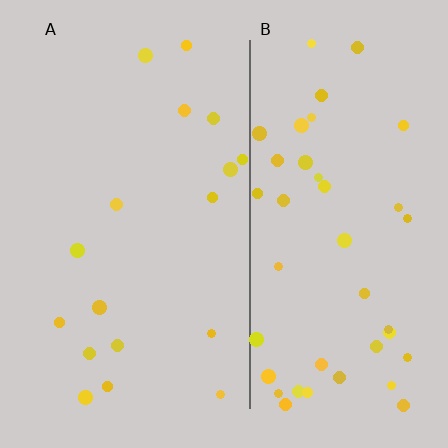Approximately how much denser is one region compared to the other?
Approximately 2.5× — region B over region A.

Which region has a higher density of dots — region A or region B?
B (the right).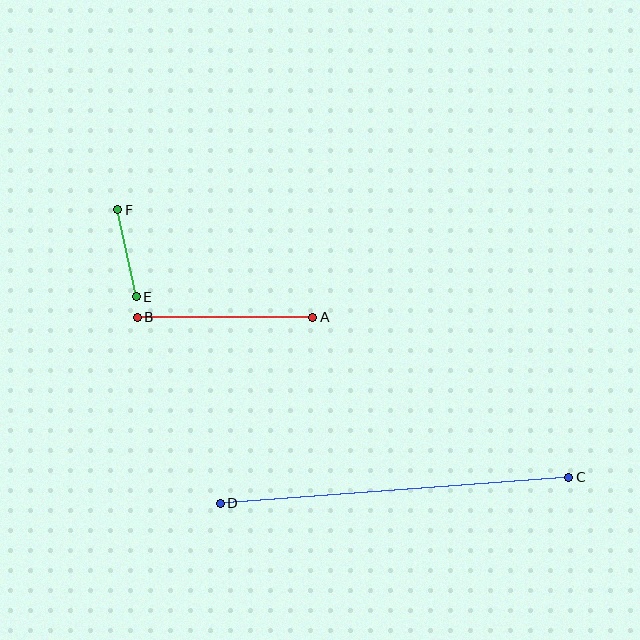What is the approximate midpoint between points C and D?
The midpoint is at approximately (395, 490) pixels.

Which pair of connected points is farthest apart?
Points C and D are farthest apart.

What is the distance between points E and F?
The distance is approximately 89 pixels.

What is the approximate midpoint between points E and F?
The midpoint is at approximately (127, 253) pixels.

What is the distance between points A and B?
The distance is approximately 175 pixels.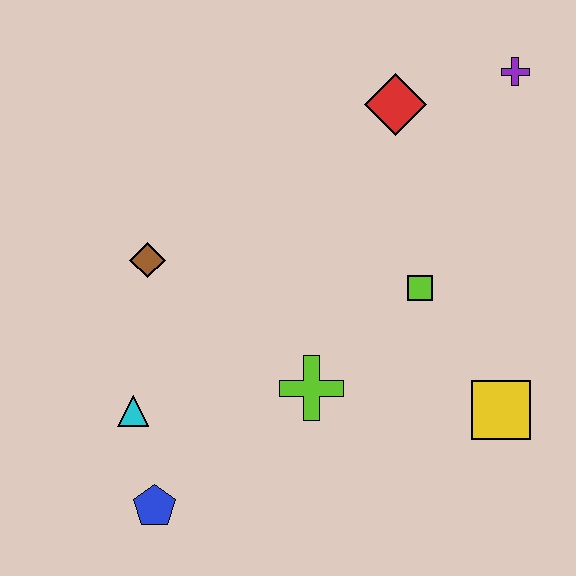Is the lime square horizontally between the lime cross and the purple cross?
Yes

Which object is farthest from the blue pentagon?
The purple cross is farthest from the blue pentagon.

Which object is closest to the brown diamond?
The cyan triangle is closest to the brown diamond.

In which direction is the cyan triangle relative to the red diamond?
The cyan triangle is below the red diamond.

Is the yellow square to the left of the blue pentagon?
No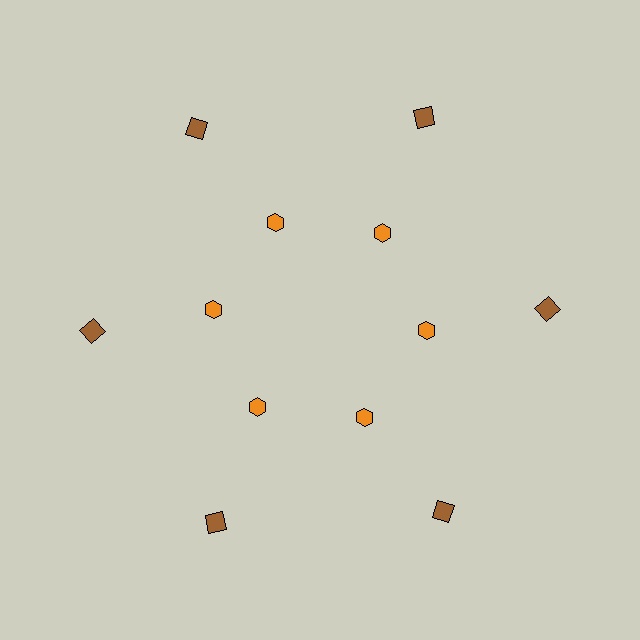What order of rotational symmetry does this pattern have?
This pattern has 6-fold rotational symmetry.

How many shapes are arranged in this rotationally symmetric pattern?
There are 12 shapes, arranged in 6 groups of 2.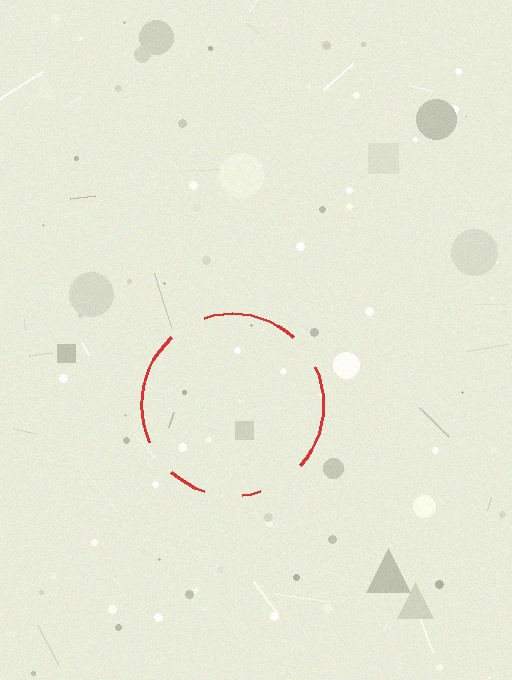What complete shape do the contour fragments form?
The contour fragments form a circle.